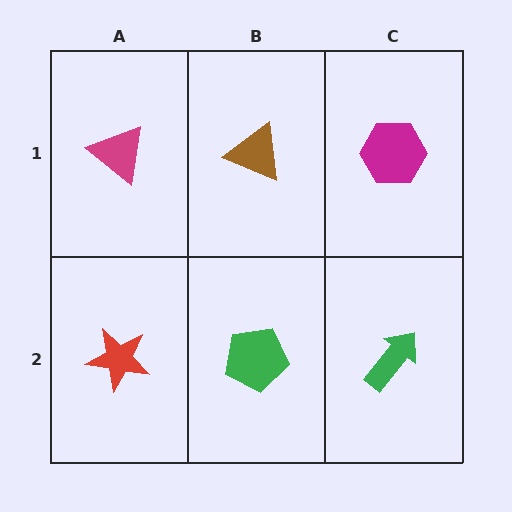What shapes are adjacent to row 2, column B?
A brown triangle (row 1, column B), a red star (row 2, column A), a green arrow (row 2, column C).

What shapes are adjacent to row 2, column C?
A magenta hexagon (row 1, column C), a green pentagon (row 2, column B).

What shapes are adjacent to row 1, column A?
A red star (row 2, column A), a brown triangle (row 1, column B).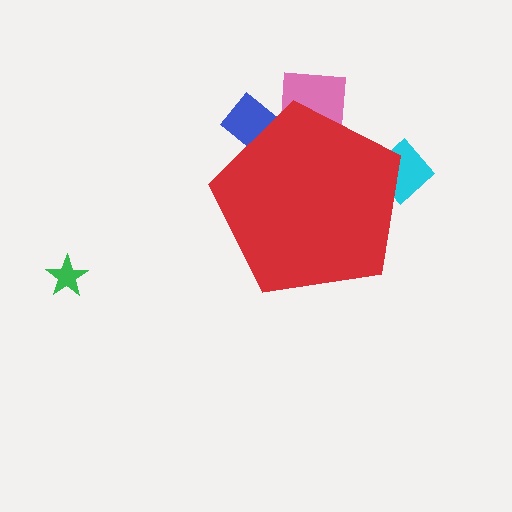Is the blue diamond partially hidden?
Yes, the blue diamond is partially hidden behind the red pentagon.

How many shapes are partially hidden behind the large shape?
3 shapes are partially hidden.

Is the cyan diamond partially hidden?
Yes, the cyan diamond is partially hidden behind the red pentagon.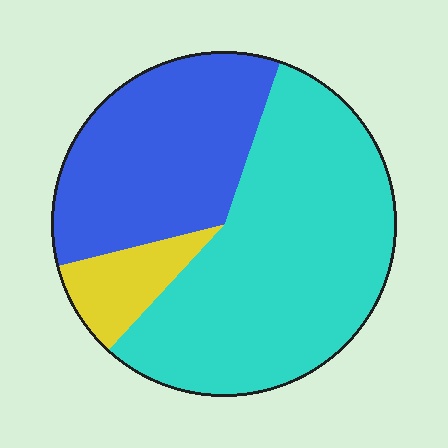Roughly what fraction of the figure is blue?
Blue covers roughly 35% of the figure.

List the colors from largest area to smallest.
From largest to smallest: cyan, blue, yellow.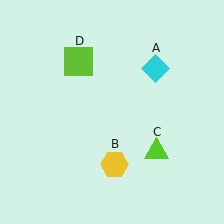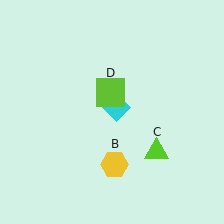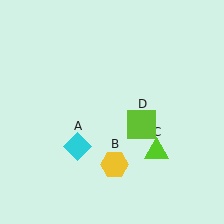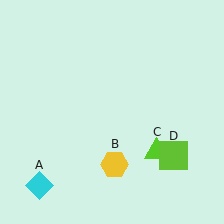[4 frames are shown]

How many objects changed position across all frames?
2 objects changed position: cyan diamond (object A), lime square (object D).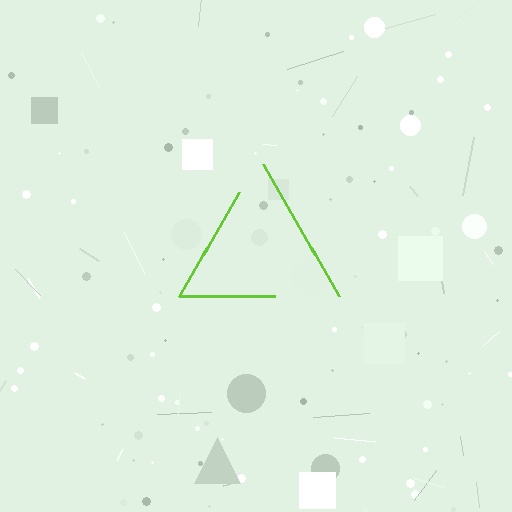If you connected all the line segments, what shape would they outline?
They would outline a triangle.